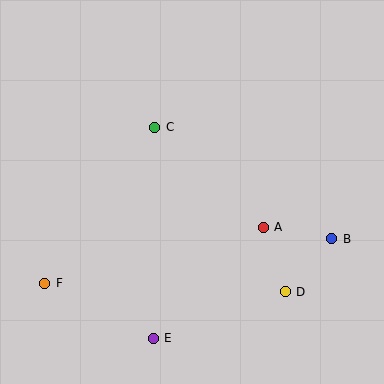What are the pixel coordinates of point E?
Point E is at (153, 338).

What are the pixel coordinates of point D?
Point D is at (285, 292).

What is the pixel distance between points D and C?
The distance between D and C is 210 pixels.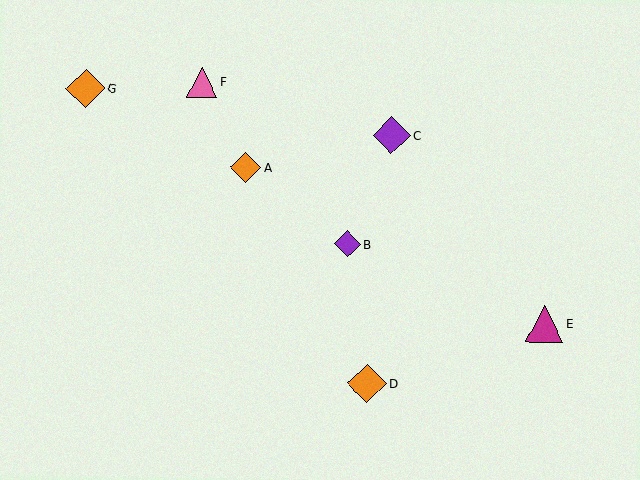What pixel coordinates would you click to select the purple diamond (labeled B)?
Click at (347, 244) to select the purple diamond B.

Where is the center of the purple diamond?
The center of the purple diamond is at (347, 244).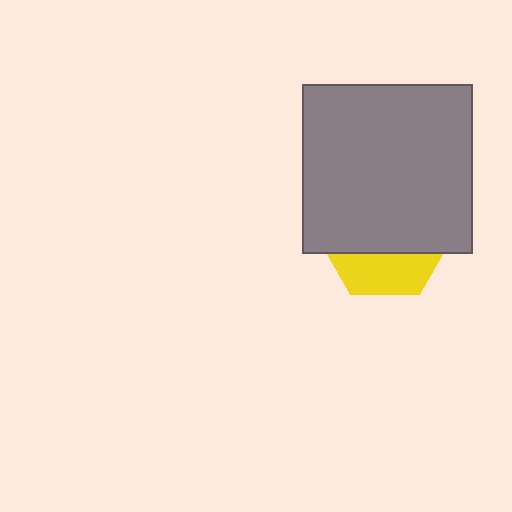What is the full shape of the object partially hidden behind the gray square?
The partially hidden object is a yellow hexagon.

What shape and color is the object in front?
The object in front is a gray square.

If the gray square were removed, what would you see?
You would see the complete yellow hexagon.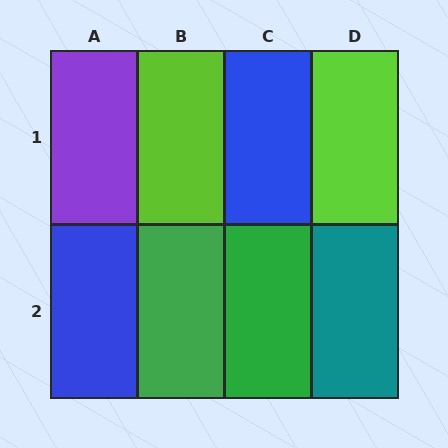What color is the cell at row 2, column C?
Green.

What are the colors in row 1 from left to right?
Purple, lime, blue, lime.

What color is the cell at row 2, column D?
Teal.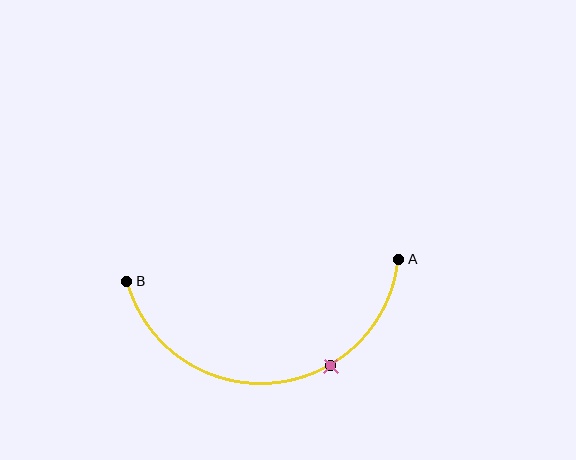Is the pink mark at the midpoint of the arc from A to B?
No. The pink mark lies on the arc but is closer to endpoint A. The arc midpoint would be at the point on the curve equidistant along the arc from both A and B.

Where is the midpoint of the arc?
The arc midpoint is the point on the curve farthest from the straight line joining A and B. It sits below that line.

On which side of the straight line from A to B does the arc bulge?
The arc bulges below the straight line connecting A and B.